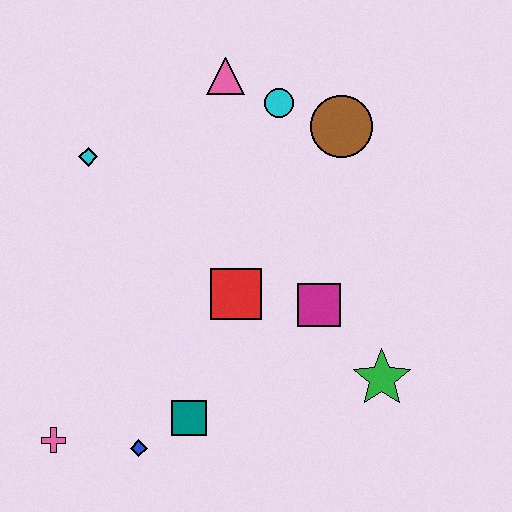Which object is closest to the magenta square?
The red square is closest to the magenta square.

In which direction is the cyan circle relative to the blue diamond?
The cyan circle is above the blue diamond.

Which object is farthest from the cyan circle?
The pink cross is farthest from the cyan circle.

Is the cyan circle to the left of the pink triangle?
No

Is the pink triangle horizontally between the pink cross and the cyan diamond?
No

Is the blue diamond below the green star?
Yes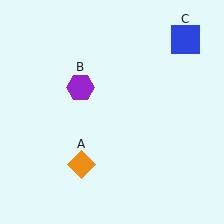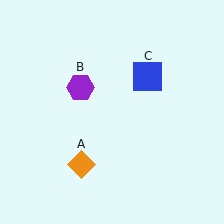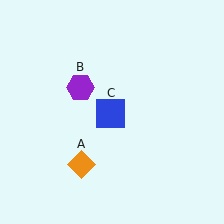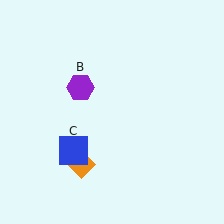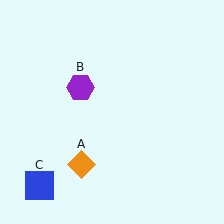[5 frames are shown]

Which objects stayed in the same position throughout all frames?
Orange diamond (object A) and purple hexagon (object B) remained stationary.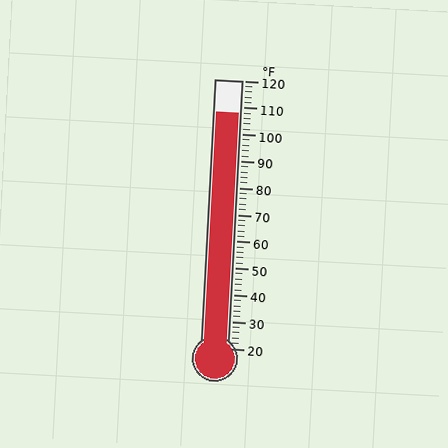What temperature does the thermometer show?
The thermometer shows approximately 108°F.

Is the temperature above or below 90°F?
The temperature is above 90°F.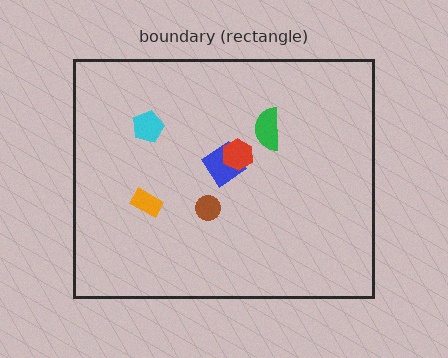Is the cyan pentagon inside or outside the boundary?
Inside.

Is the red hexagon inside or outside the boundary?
Inside.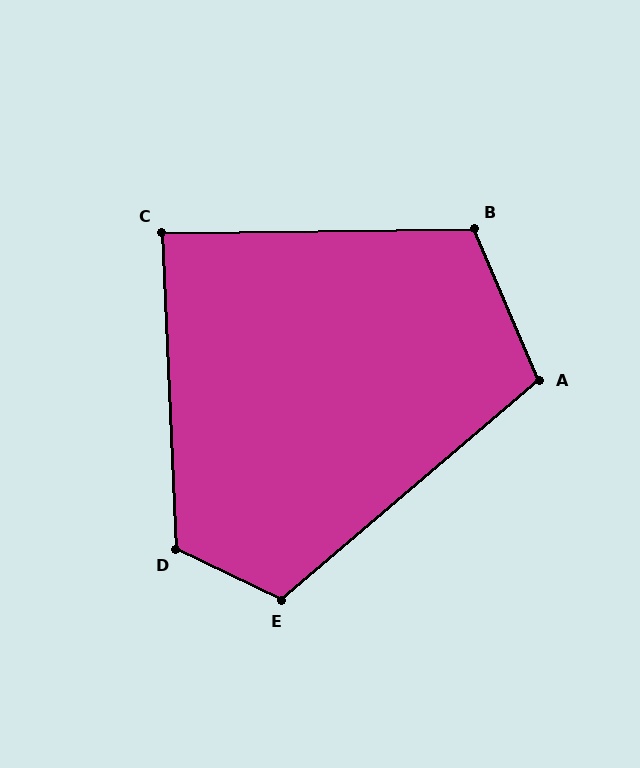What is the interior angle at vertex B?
Approximately 112 degrees (obtuse).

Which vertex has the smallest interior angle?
C, at approximately 88 degrees.